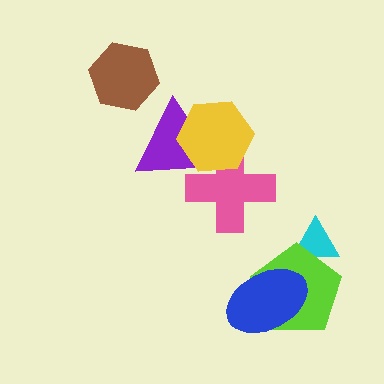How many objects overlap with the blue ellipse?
1 object overlaps with the blue ellipse.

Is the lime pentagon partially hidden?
Yes, it is partially covered by another shape.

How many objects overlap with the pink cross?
2 objects overlap with the pink cross.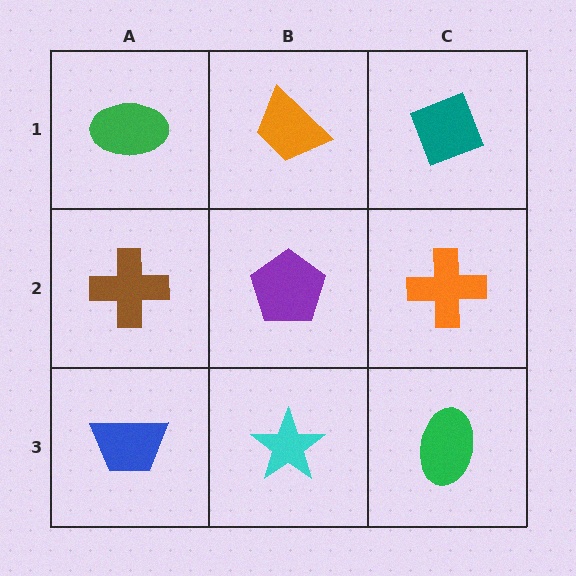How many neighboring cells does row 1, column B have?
3.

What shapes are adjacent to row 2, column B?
An orange trapezoid (row 1, column B), a cyan star (row 3, column B), a brown cross (row 2, column A), an orange cross (row 2, column C).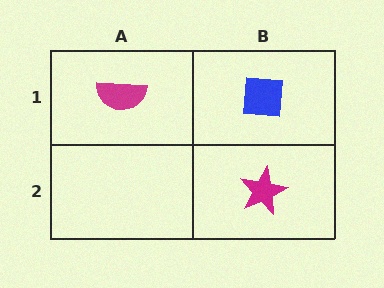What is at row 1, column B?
A blue square.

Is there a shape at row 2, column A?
No, that cell is empty.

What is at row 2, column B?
A magenta star.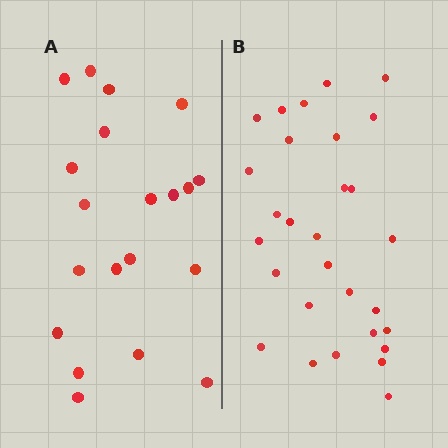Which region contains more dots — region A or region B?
Region B (the right region) has more dots.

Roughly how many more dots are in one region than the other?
Region B has roughly 8 or so more dots than region A.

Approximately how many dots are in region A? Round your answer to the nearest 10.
About 20 dots.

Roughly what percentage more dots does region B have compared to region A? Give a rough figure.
About 45% more.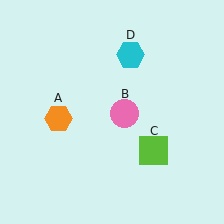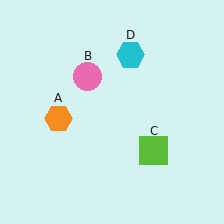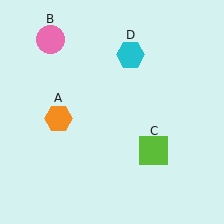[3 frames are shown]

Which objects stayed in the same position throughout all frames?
Orange hexagon (object A) and lime square (object C) and cyan hexagon (object D) remained stationary.